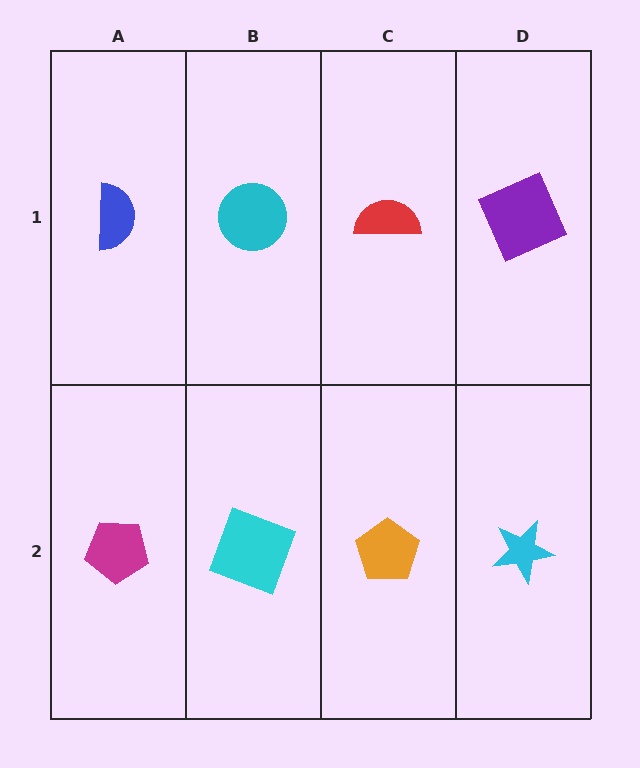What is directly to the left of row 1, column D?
A red semicircle.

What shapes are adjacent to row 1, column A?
A magenta pentagon (row 2, column A), a cyan circle (row 1, column B).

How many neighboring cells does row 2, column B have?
3.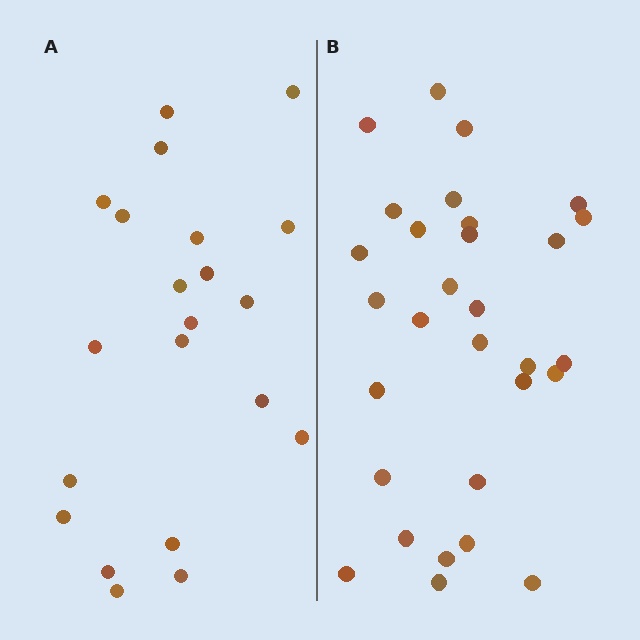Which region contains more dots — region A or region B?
Region B (the right region) has more dots.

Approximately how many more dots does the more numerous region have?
Region B has roughly 8 or so more dots than region A.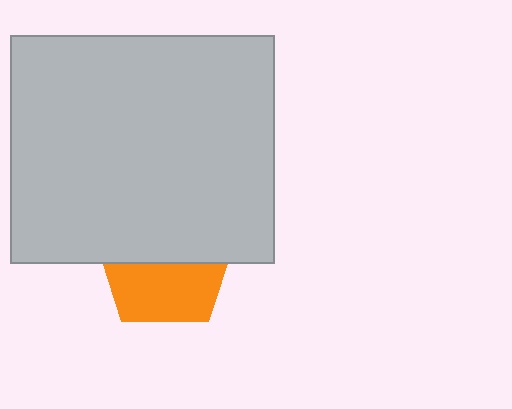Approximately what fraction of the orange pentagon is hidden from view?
Roughly 52% of the orange pentagon is hidden behind the light gray rectangle.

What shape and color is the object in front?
The object in front is a light gray rectangle.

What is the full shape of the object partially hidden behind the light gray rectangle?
The partially hidden object is an orange pentagon.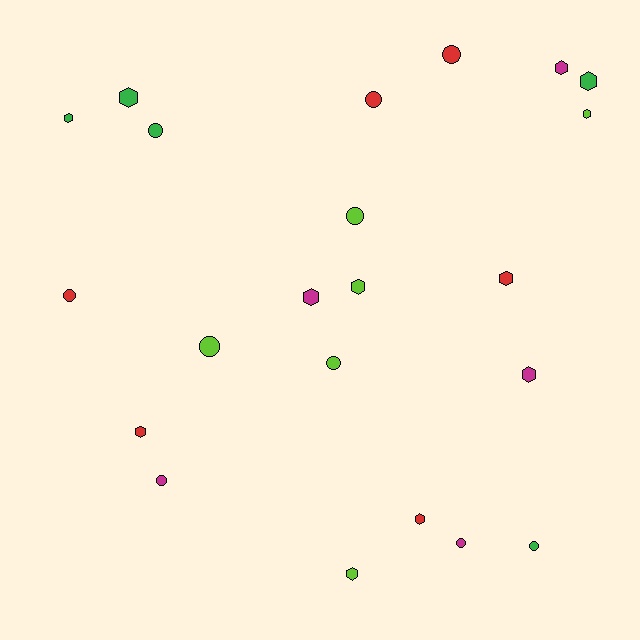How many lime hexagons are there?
There are 3 lime hexagons.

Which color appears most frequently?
Lime, with 6 objects.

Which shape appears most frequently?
Hexagon, with 12 objects.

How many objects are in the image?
There are 22 objects.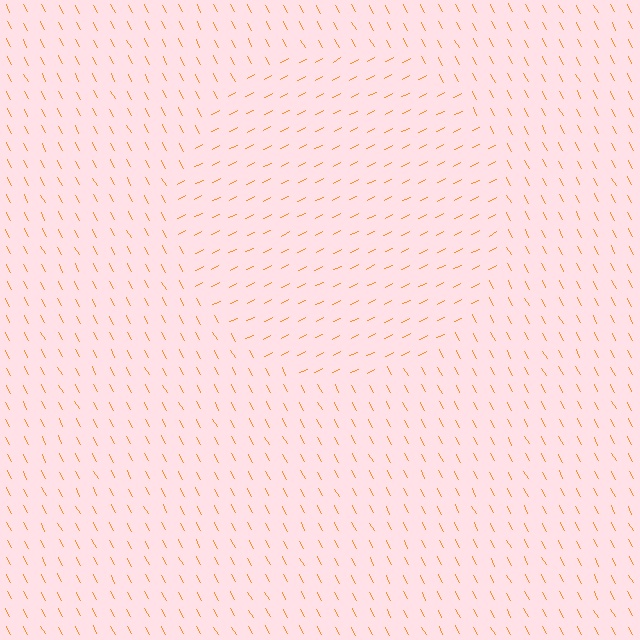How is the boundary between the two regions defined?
The boundary is defined purely by a change in line orientation (approximately 88 degrees difference). All lines are the same color and thickness.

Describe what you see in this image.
The image is filled with small orange line segments. A circle region in the image has lines oriented differently from the surrounding lines, creating a visible texture boundary.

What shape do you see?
I see a circle.